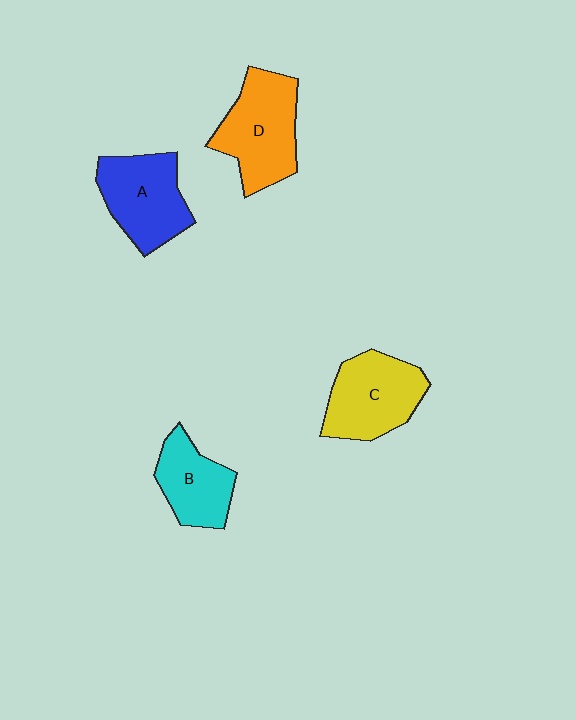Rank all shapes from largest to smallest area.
From largest to smallest: D (orange), C (yellow), A (blue), B (cyan).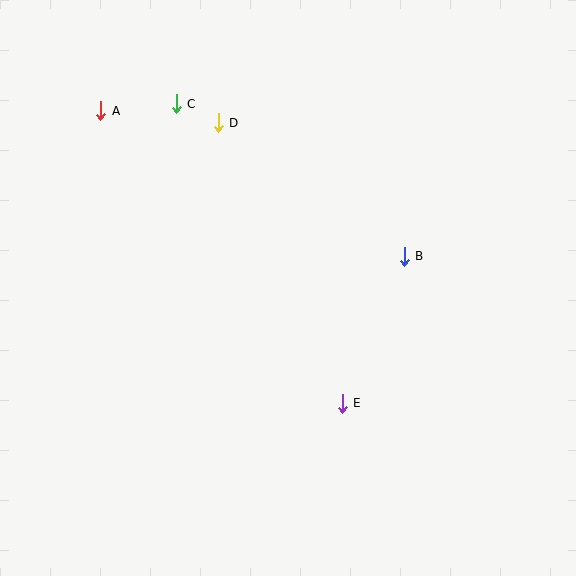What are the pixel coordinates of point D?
Point D is at (218, 123).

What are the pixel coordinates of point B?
Point B is at (404, 256).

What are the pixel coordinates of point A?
Point A is at (101, 111).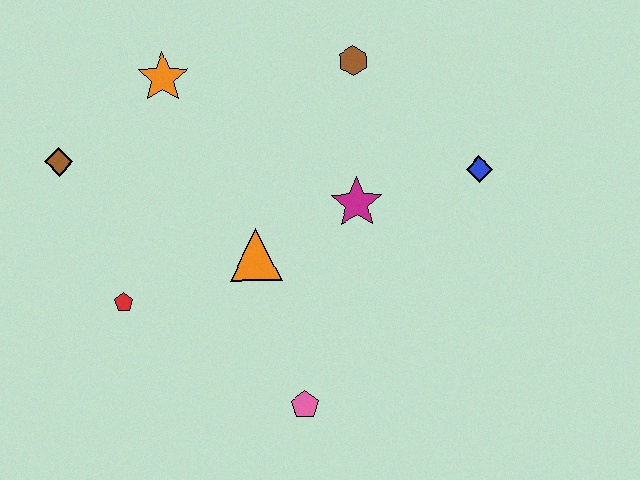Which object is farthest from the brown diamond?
The blue diamond is farthest from the brown diamond.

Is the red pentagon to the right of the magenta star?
No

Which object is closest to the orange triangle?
The magenta star is closest to the orange triangle.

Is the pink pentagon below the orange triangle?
Yes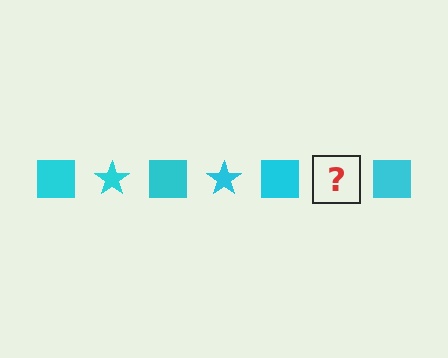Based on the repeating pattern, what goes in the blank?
The blank should be a cyan star.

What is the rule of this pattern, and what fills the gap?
The rule is that the pattern cycles through square, star shapes in cyan. The gap should be filled with a cyan star.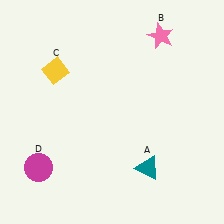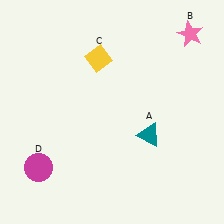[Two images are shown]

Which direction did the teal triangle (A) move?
The teal triangle (A) moved up.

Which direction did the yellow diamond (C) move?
The yellow diamond (C) moved right.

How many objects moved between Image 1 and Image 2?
3 objects moved between the two images.